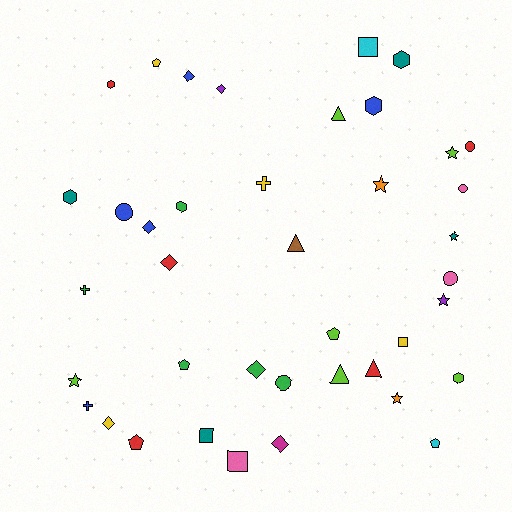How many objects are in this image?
There are 40 objects.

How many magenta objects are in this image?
There is 1 magenta object.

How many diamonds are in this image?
There are 7 diamonds.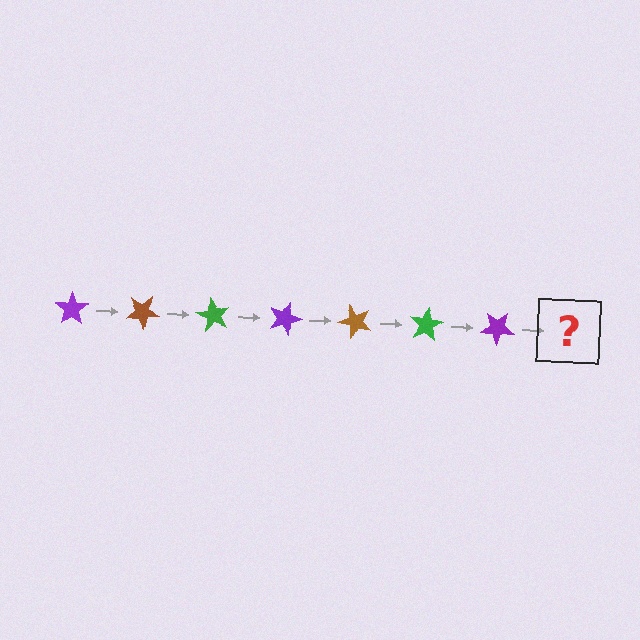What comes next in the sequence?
The next element should be a brown star, rotated 210 degrees from the start.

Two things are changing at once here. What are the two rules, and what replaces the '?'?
The two rules are that it rotates 30 degrees each step and the color cycles through purple, brown, and green. The '?' should be a brown star, rotated 210 degrees from the start.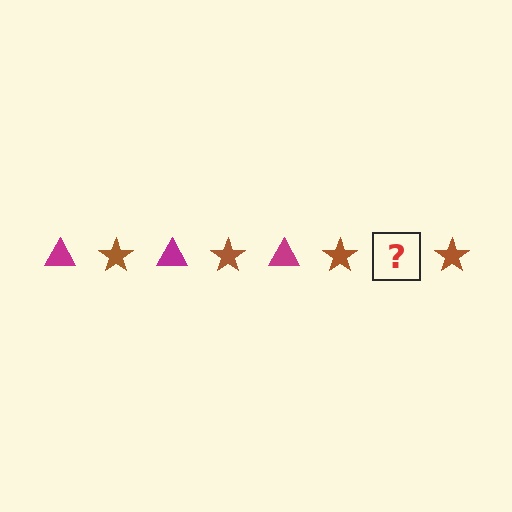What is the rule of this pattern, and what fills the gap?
The rule is that the pattern alternates between magenta triangle and brown star. The gap should be filled with a magenta triangle.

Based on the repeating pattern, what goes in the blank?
The blank should be a magenta triangle.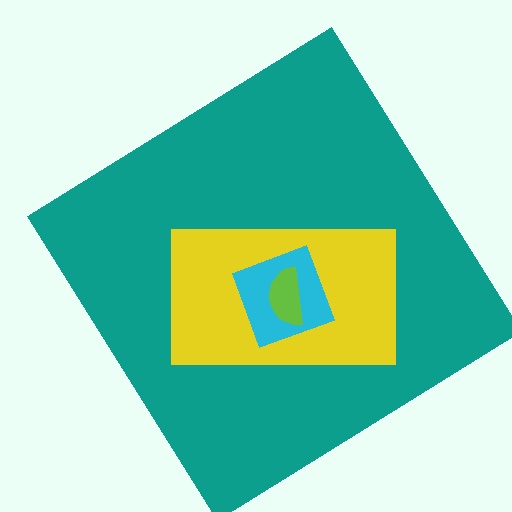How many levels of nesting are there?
4.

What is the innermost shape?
The lime semicircle.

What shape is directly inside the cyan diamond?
The lime semicircle.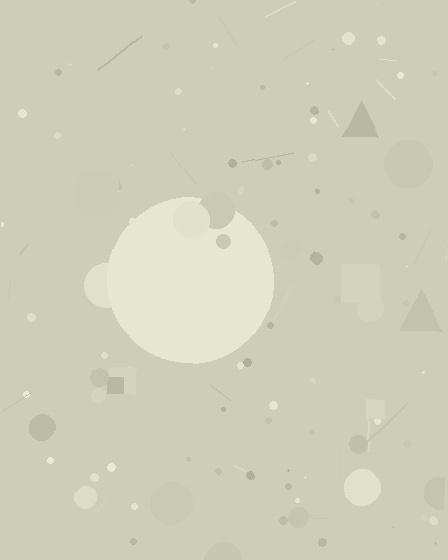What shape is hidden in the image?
A circle is hidden in the image.